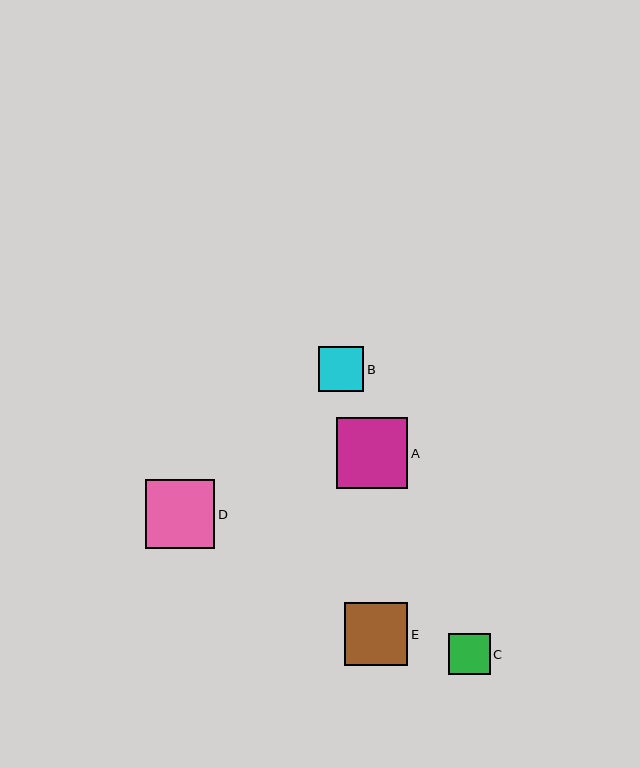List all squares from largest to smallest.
From largest to smallest: A, D, E, B, C.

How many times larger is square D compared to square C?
Square D is approximately 1.7 times the size of square C.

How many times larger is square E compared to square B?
Square E is approximately 1.4 times the size of square B.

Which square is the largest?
Square A is the largest with a size of approximately 71 pixels.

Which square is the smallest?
Square C is the smallest with a size of approximately 42 pixels.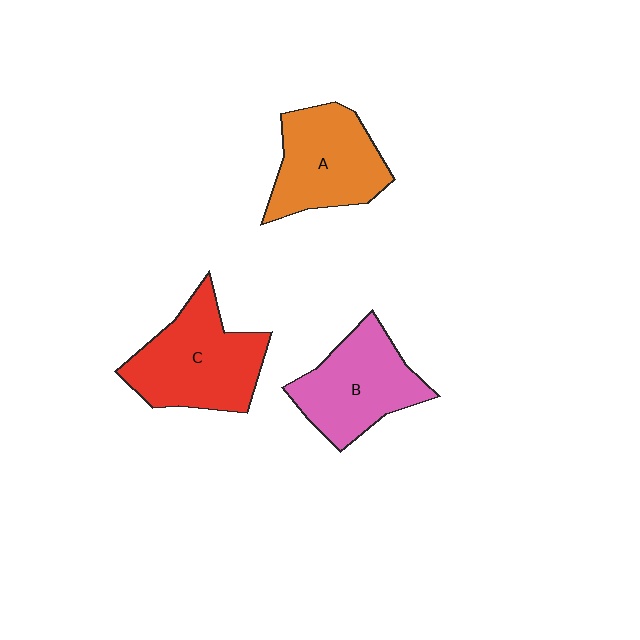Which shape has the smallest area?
Shape A (orange).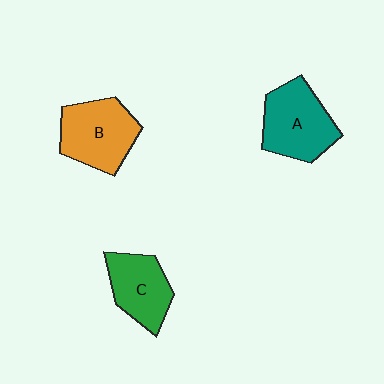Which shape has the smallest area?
Shape C (green).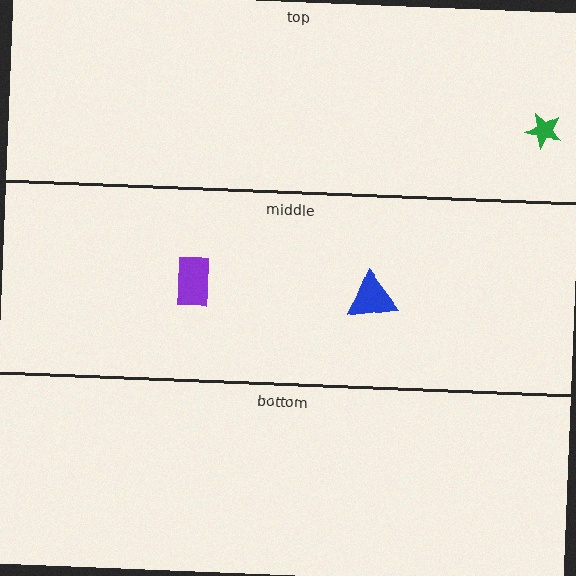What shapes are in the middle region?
The purple rectangle, the blue triangle.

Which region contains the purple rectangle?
The middle region.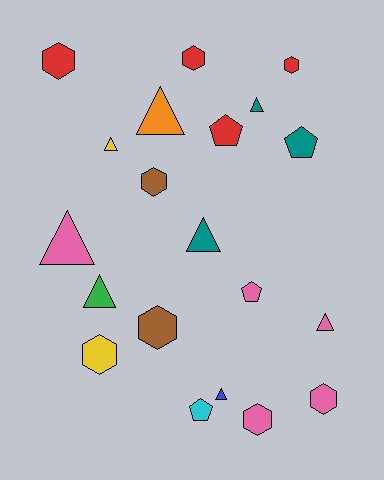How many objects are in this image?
There are 20 objects.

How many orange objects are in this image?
There is 1 orange object.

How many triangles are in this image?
There are 8 triangles.